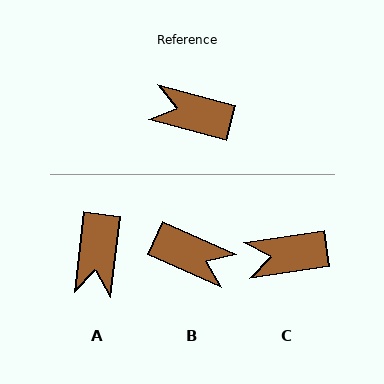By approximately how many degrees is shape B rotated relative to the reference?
Approximately 170 degrees counter-clockwise.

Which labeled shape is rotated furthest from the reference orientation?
B, about 170 degrees away.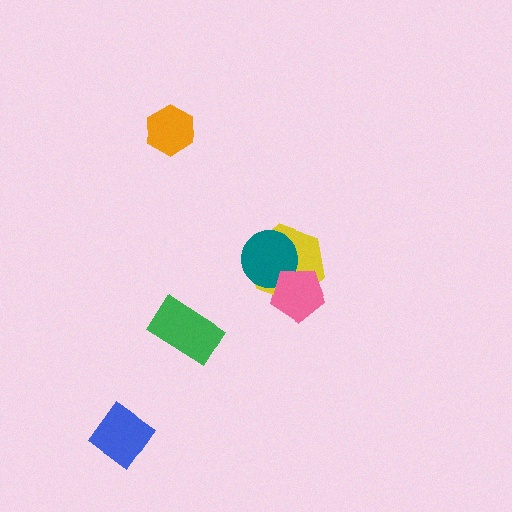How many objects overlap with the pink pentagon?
2 objects overlap with the pink pentagon.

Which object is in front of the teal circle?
The pink pentagon is in front of the teal circle.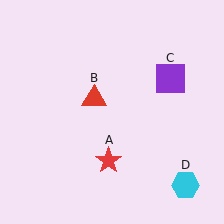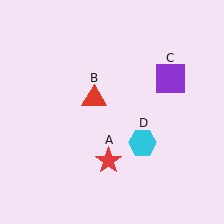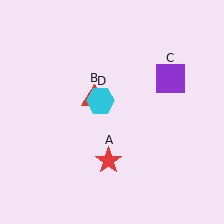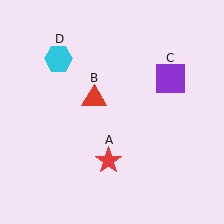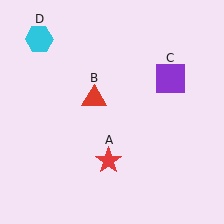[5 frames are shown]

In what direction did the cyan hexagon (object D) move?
The cyan hexagon (object D) moved up and to the left.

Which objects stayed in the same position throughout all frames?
Red star (object A) and red triangle (object B) and purple square (object C) remained stationary.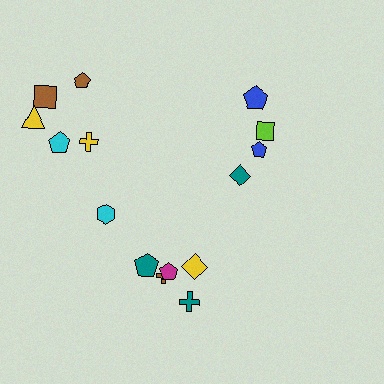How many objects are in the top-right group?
There are 4 objects.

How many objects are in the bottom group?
There are 5 objects.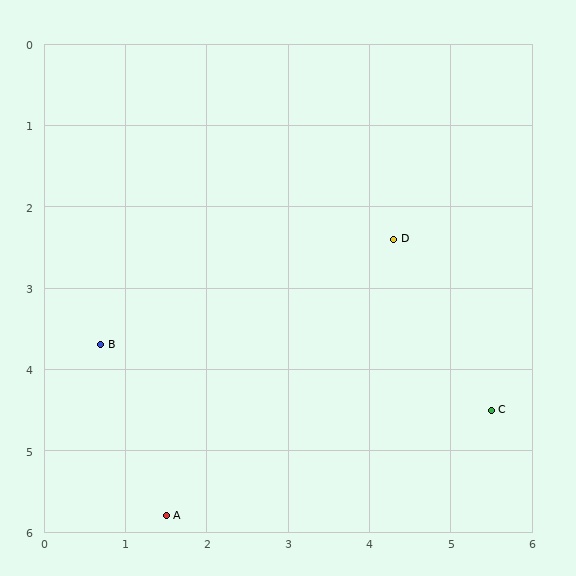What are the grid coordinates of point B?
Point B is at approximately (0.7, 3.7).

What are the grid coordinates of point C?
Point C is at approximately (5.5, 4.5).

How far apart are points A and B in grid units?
Points A and B are about 2.2 grid units apart.